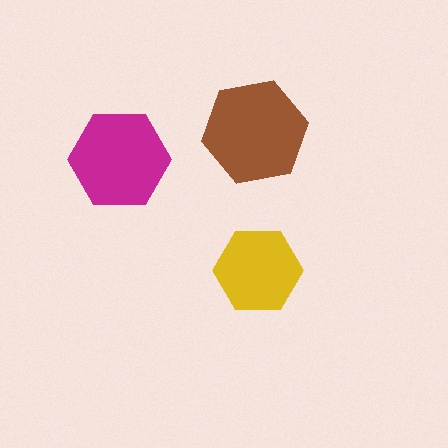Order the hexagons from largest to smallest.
the brown one, the magenta one, the yellow one.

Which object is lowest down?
The yellow hexagon is bottommost.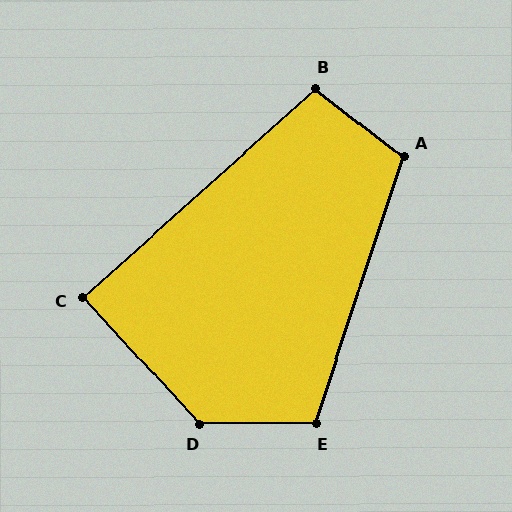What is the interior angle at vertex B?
Approximately 100 degrees (obtuse).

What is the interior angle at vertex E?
Approximately 109 degrees (obtuse).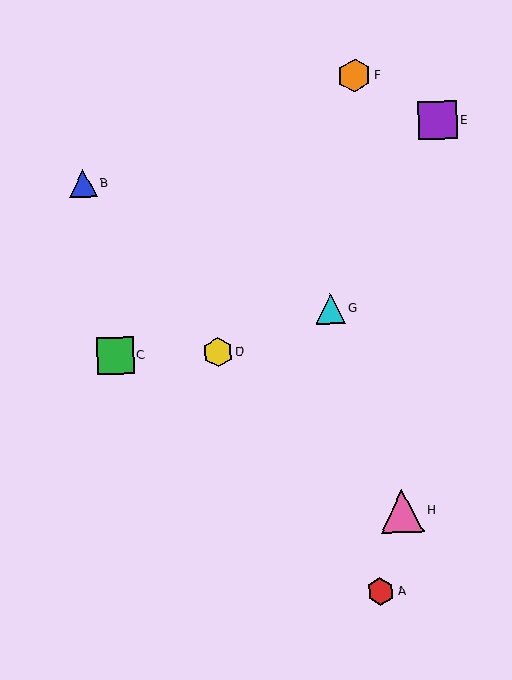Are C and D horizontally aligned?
Yes, both are at y≈356.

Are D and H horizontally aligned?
No, D is at y≈352 and H is at y≈512.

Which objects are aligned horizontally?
Objects C, D are aligned horizontally.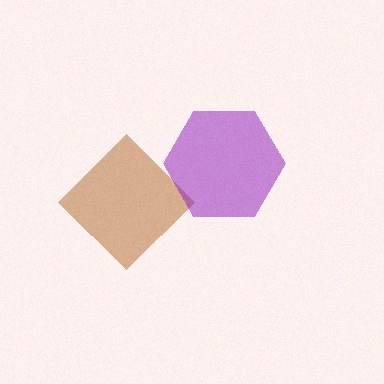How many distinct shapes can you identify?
There are 2 distinct shapes: a brown diamond, a purple hexagon.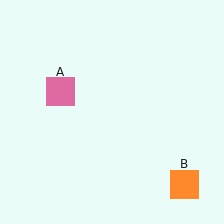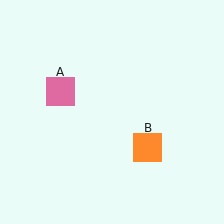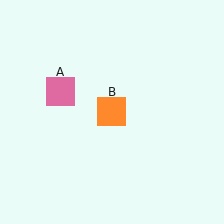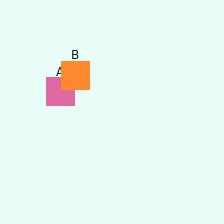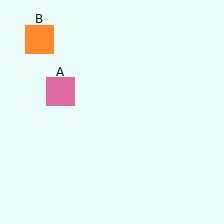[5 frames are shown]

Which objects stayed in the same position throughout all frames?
Pink square (object A) remained stationary.